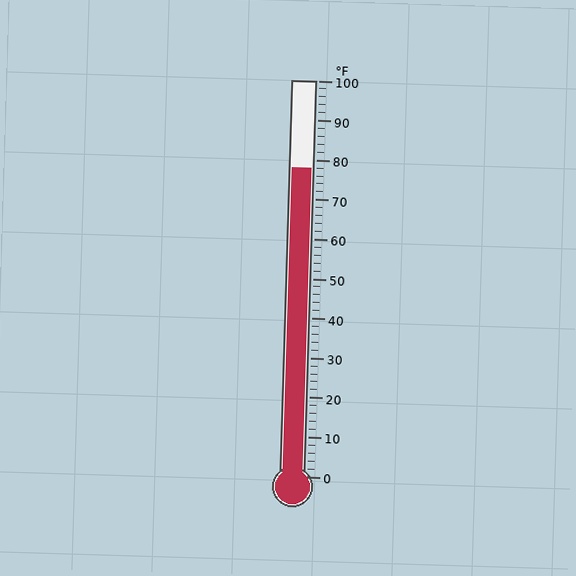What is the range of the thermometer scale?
The thermometer scale ranges from 0°F to 100°F.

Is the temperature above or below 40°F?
The temperature is above 40°F.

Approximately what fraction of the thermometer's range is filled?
The thermometer is filled to approximately 80% of its range.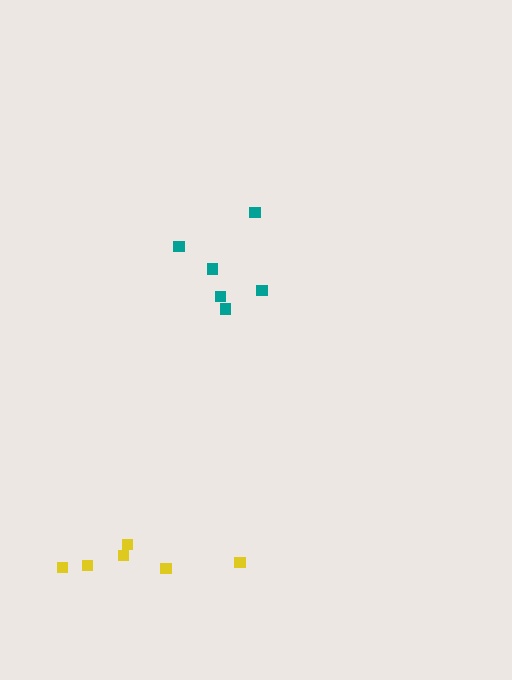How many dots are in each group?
Group 1: 7 dots, Group 2: 6 dots (13 total).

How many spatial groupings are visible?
There are 2 spatial groupings.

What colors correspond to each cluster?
The clusters are colored: teal, yellow.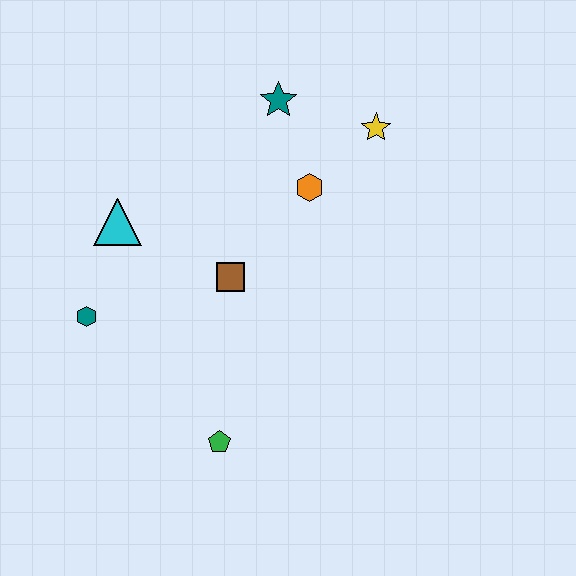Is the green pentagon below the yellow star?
Yes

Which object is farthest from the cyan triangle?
The yellow star is farthest from the cyan triangle.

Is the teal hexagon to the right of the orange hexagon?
No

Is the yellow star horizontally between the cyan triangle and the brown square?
No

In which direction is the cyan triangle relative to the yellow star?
The cyan triangle is to the left of the yellow star.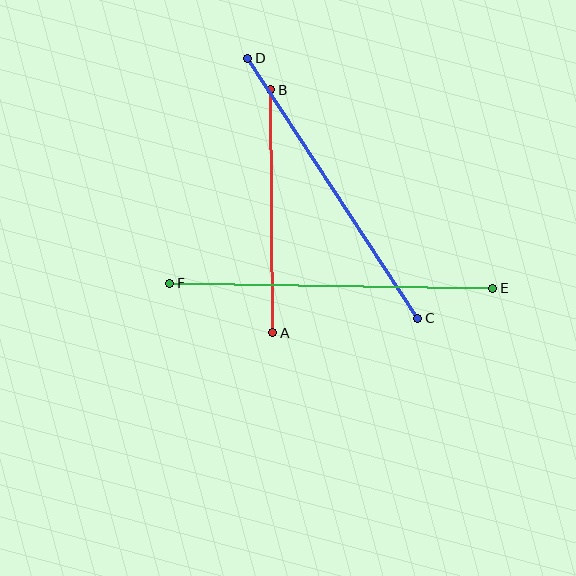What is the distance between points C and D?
The distance is approximately 311 pixels.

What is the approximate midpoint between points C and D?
The midpoint is at approximately (333, 188) pixels.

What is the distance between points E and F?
The distance is approximately 323 pixels.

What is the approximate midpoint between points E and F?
The midpoint is at approximately (331, 286) pixels.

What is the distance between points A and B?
The distance is approximately 243 pixels.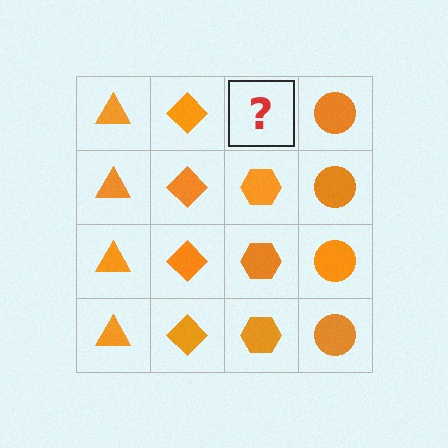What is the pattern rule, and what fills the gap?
The rule is that each column has a consistent shape. The gap should be filled with an orange hexagon.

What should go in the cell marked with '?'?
The missing cell should contain an orange hexagon.